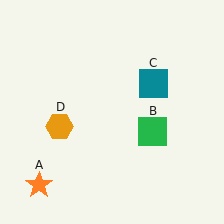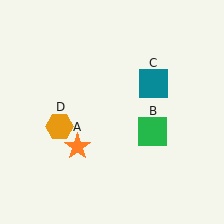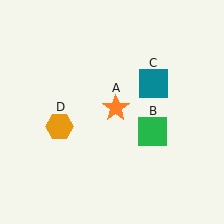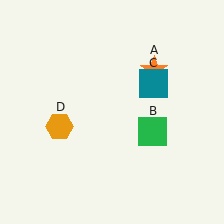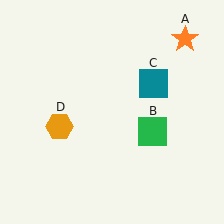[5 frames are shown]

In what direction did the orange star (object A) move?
The orange star (object A) moved up and to the right.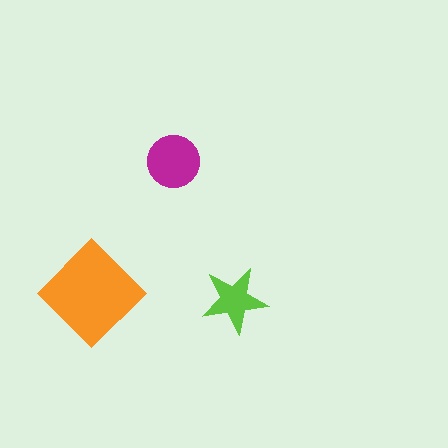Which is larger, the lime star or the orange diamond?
The orange diamond.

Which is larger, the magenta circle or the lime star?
The magenta circle.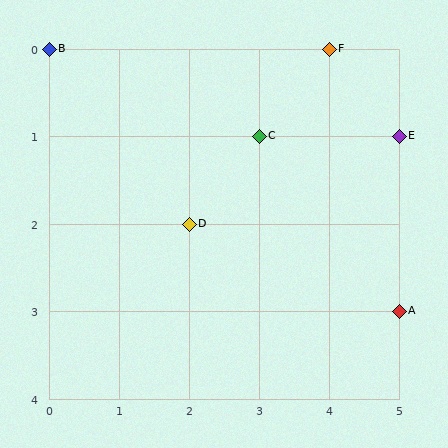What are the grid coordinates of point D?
Point D is at grid coordinates (2, 2).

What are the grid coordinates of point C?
Point C is at grid coordinates (3, 1).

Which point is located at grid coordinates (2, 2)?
Point D is at (2, 2).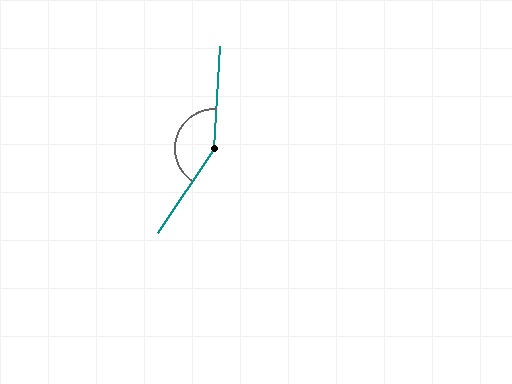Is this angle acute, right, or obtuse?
It is obtuse.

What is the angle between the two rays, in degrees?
Approximately 149 degrees.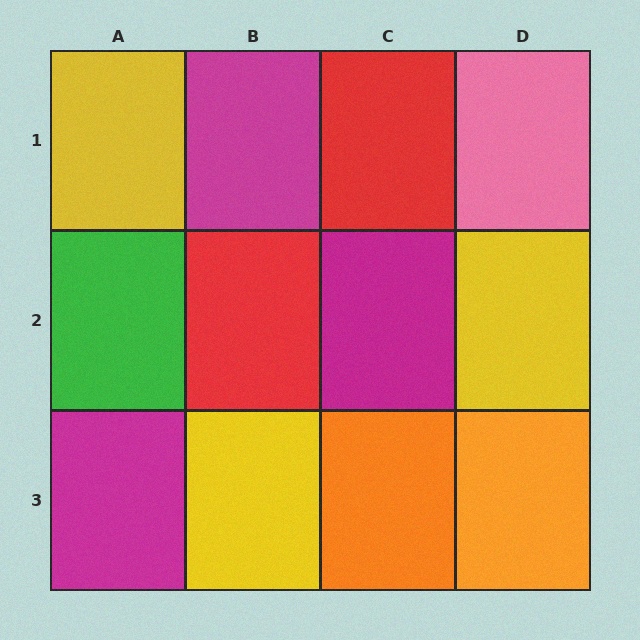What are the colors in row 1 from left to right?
Yellow, magenta, red, pink.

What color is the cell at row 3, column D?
Orange.